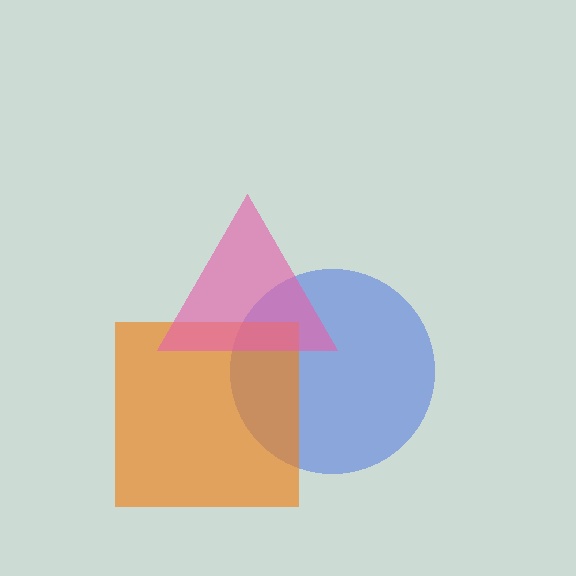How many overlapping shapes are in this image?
There are 3 overlapping shapes in the image.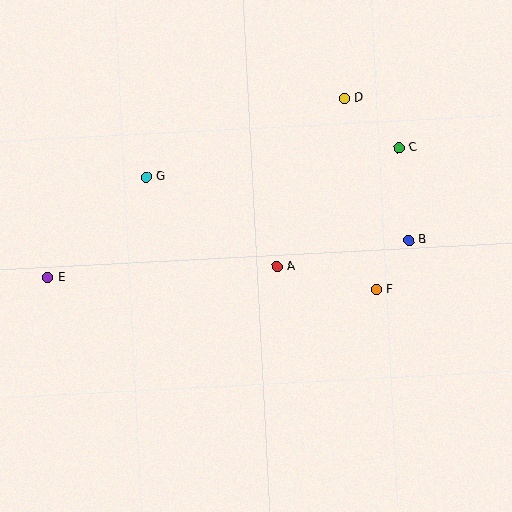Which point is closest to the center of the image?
Point A at (277, 267) is closest to the center.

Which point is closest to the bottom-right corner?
Point F is closest to the bottom-right corner.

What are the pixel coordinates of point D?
Point D is at (344, 98).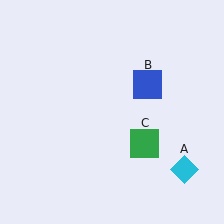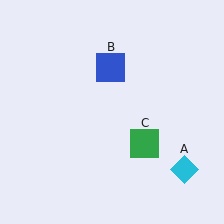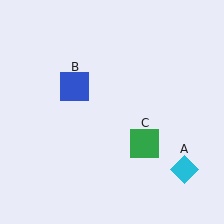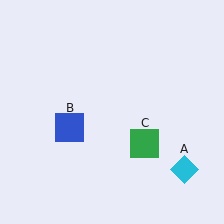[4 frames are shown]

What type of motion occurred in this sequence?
The blue square (object B) rotated counterclockwise around the center of the scene.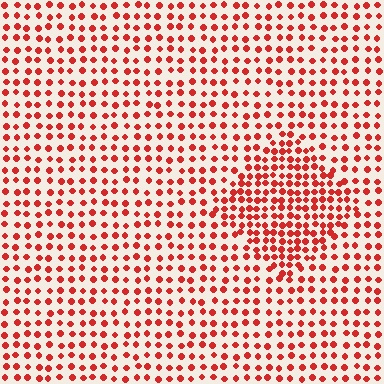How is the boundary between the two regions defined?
The boundary is defined by a change in element density (approximately 1.8x ratio). All elements are the same color, size, and shape.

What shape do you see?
I see a diamond.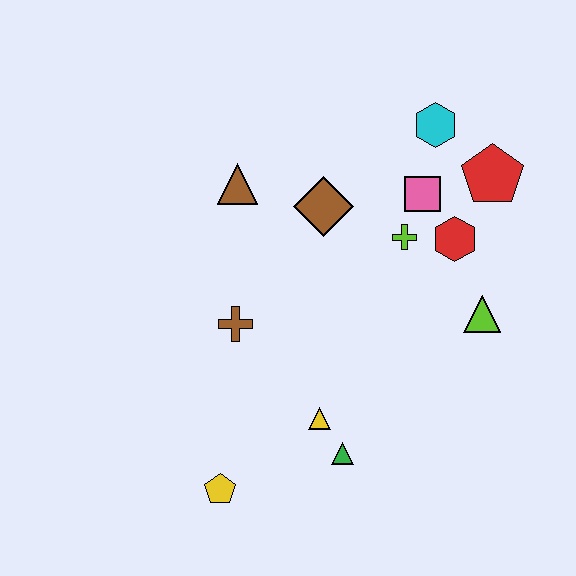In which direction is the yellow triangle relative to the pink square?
The yellow triangle is below the pink square.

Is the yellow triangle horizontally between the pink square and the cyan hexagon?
No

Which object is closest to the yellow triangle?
The green triangle is closest to the yellow triangle.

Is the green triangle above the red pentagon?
No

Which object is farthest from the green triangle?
The cyan hexagon is farthest from the green triangle.